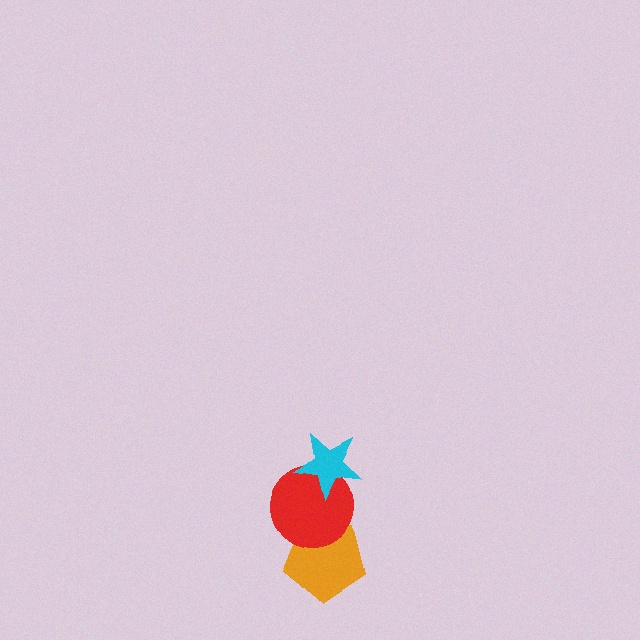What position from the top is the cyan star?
The cyan star is 1st from the top.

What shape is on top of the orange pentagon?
The red circle is on top of the orange pentagon.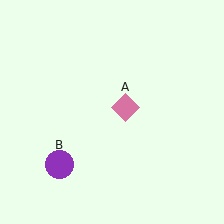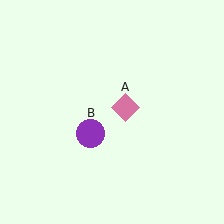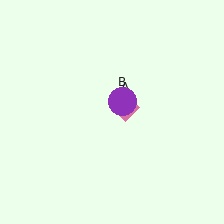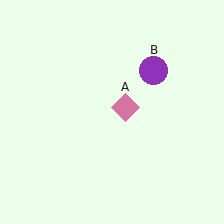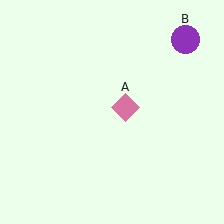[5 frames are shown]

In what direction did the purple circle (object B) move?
The purple circle (object B) moved up and to the right.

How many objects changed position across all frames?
1 object changed position: purple circle (object B).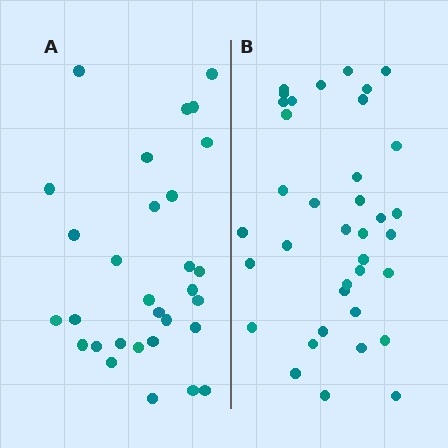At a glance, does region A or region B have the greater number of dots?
Region B (the right region) has more dots.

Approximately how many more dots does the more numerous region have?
Region B has roughly 8 or so more dots than region A.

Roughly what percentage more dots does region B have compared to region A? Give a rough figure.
About 25% more.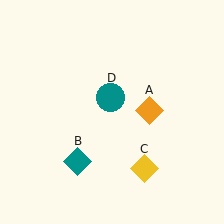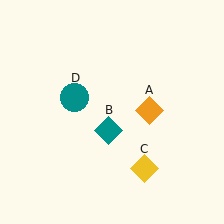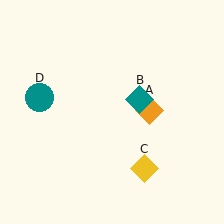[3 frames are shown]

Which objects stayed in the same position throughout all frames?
Orange diamond (object A) and yellow diamond (object C) remained stationary.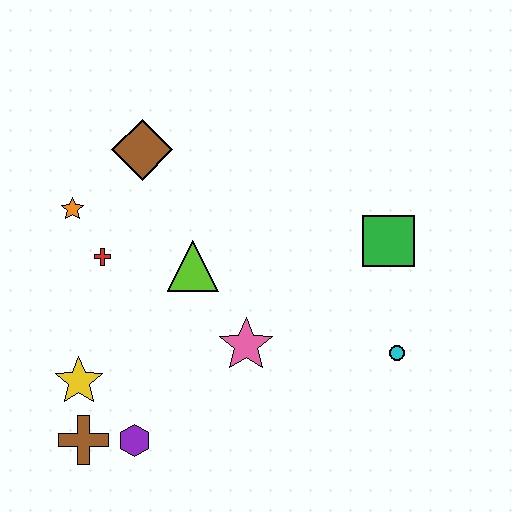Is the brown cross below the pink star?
Yes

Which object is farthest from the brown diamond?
The cyan circle is farthest from the brown diamond.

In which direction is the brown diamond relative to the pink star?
The brown diamond is above the pink star.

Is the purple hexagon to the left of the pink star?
Yes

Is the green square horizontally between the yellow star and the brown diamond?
No